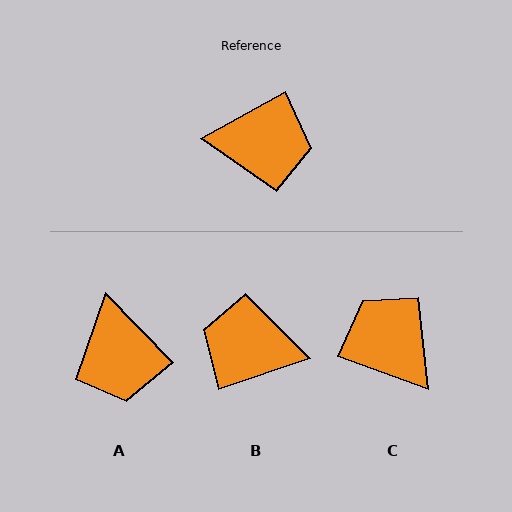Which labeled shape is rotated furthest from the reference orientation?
B, about 169 degrees away.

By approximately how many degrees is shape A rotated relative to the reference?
Approximately 75 degrees clockwise.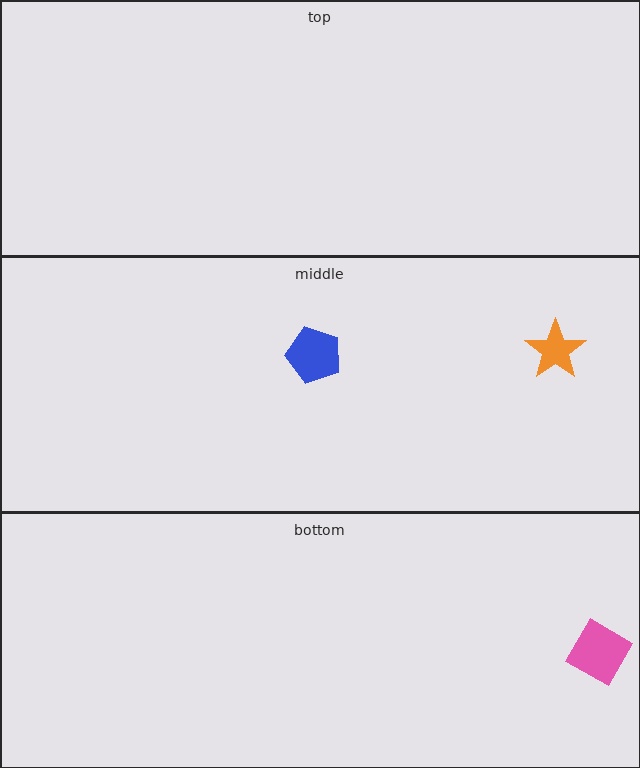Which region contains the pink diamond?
The bottom region.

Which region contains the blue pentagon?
The middle region.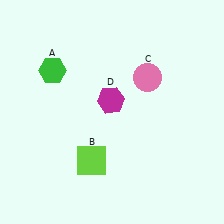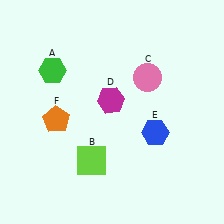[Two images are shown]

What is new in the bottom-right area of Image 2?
A blue hexagon (E) was added in the bottom-right area of Image 2.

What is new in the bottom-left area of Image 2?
An orange pentagon (F) was added in the bottom-left area of Image 2.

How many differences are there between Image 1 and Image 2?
There are 2 differences between the two images.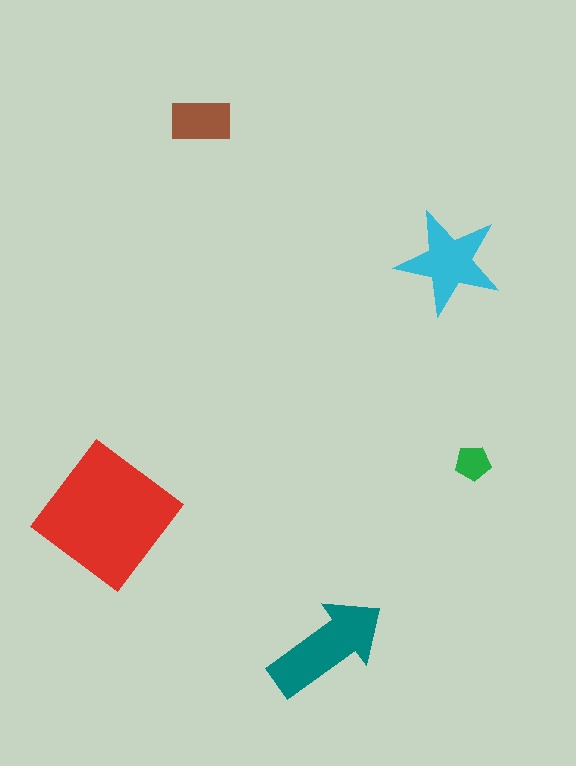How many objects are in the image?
There are 5 objects in the image.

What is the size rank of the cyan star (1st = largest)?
3rd.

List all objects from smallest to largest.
The green pentagon, the brown rectangle, the cyan star, the teal arrow, the red diamond.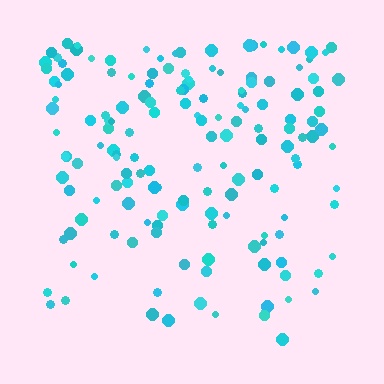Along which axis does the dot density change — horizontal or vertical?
Vertical.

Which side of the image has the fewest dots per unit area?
The bottom.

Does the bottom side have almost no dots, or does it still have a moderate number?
Still a moderate number, just noticeably fewer than the top.